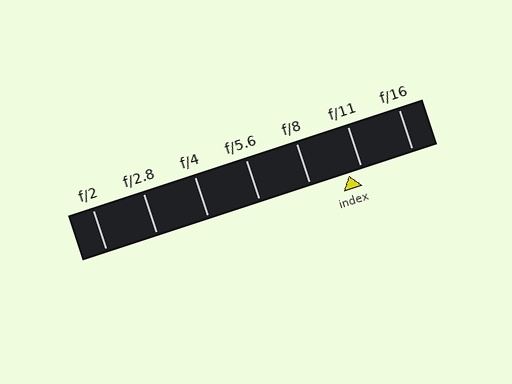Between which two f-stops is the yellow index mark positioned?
The index mark is between f/8 and f/11.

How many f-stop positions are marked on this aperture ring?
There are 7 f-stop positions marked.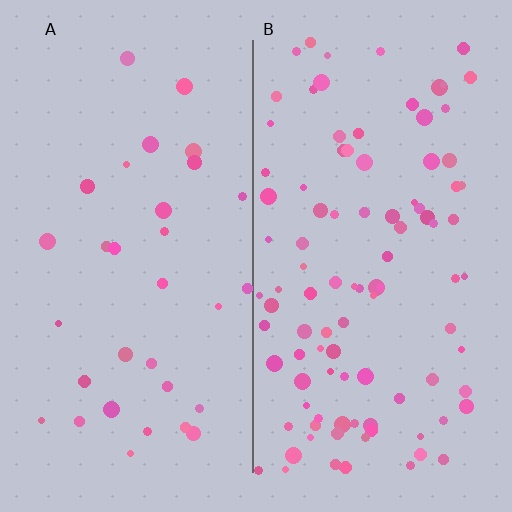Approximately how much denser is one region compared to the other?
Approximately 3.1× — region B over region A.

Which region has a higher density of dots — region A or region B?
B (the right).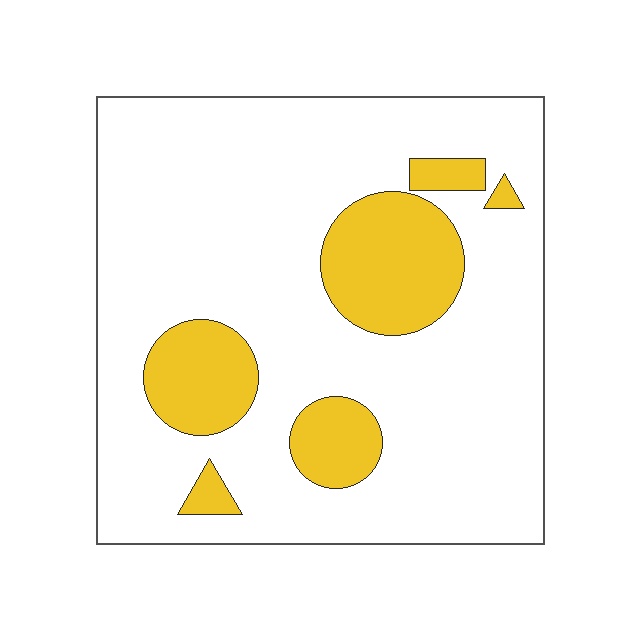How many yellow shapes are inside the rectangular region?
6.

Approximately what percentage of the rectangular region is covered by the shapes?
Approximately 20%.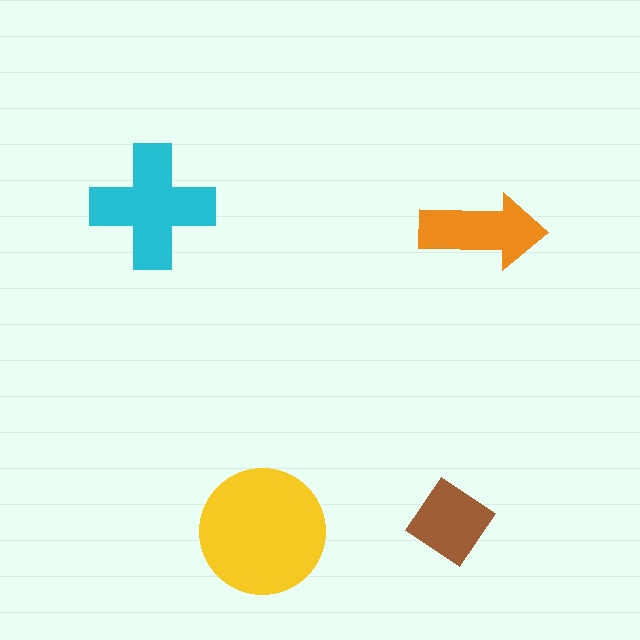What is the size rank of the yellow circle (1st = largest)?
1st.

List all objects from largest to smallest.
The yellow circle, the cyan cross, the orange arrow, the brown diamond.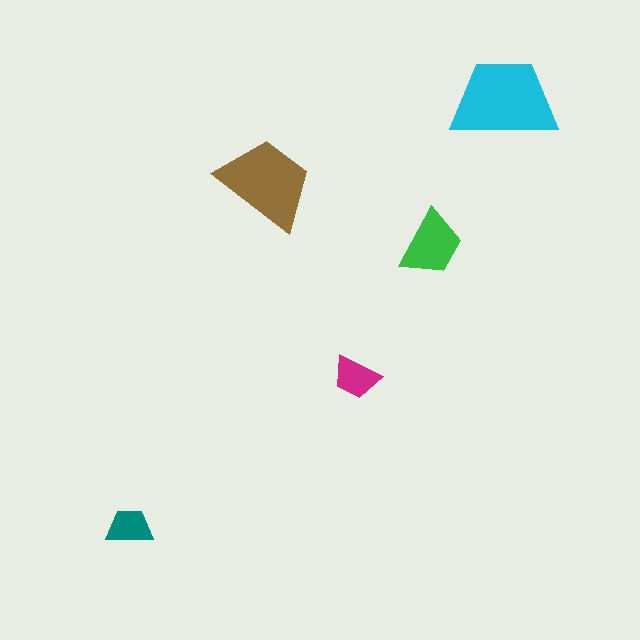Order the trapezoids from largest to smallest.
the cyan one, the brown one, the green one, the magenta one, the teal one.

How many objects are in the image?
There are 5 objects in the image.